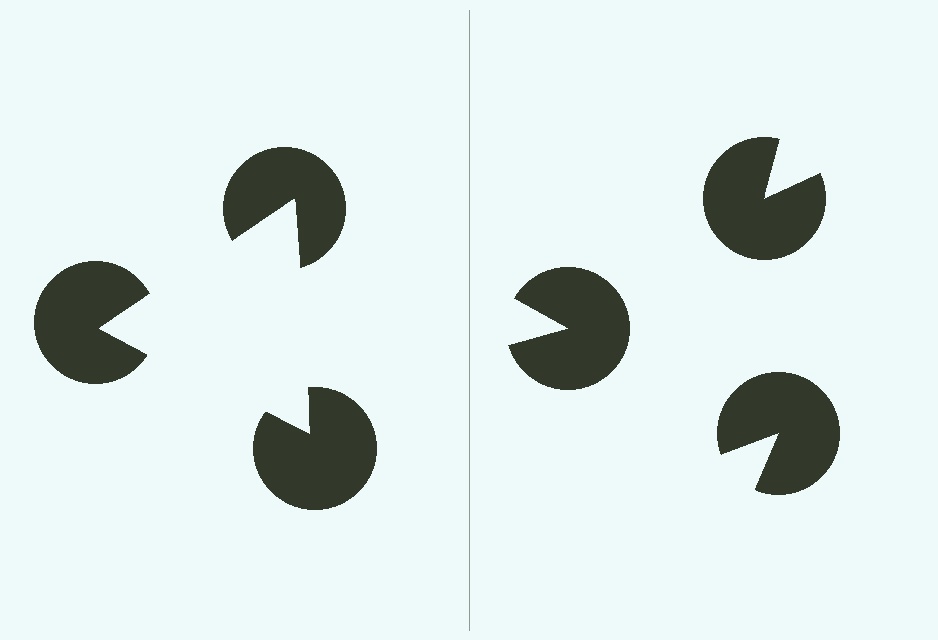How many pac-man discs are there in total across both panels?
6 — 3 on each side.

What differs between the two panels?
The pac-man discs are positioned identically on both sides; only the wedge orientations differ. On the left they align to a triangle; on the right they are misaligned.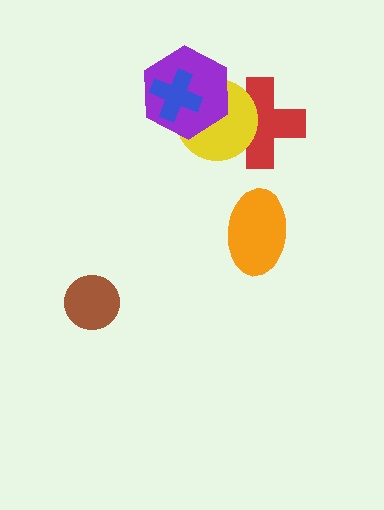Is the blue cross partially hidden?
No, no other shape covers it.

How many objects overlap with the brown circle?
0 objects overlap with the brown circle.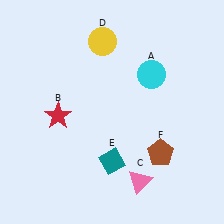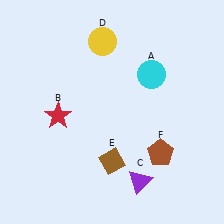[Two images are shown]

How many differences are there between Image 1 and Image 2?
There are 2 differences between the two images.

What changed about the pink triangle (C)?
In Image 1, C is pink. In Image 2, it changed to purple.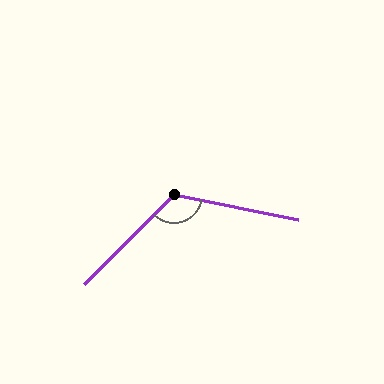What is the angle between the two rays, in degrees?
Approximately 124 degrees.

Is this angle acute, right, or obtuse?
It is obtuse.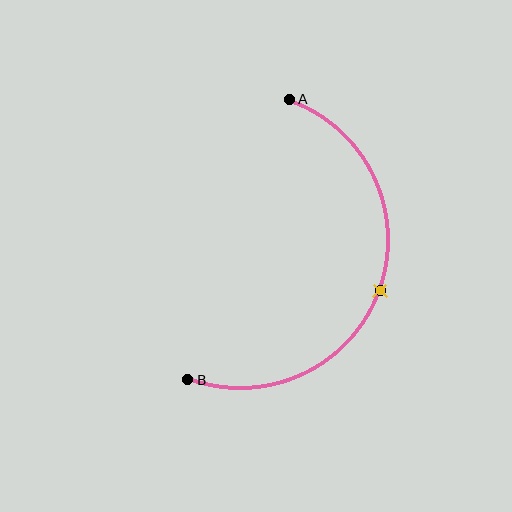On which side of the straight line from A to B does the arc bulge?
The arc bulges to the right of the straight line connecting A and B.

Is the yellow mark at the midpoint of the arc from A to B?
Yes. The yellow mark lies on the arc at equal arc-length from both A and B — it is the arc midpoint.